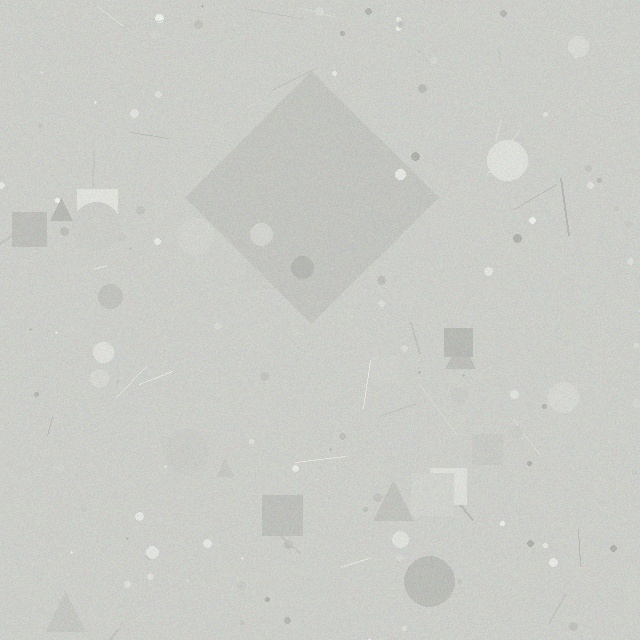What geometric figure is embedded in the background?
A diamond is embedded in the background.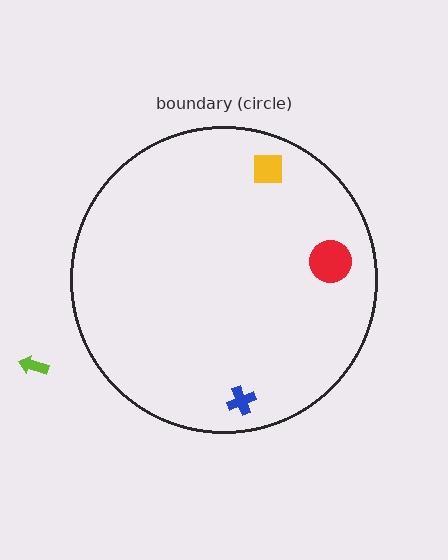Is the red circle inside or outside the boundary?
Inside.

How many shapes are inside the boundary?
3 inside, 1 outside.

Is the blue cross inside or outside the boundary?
Inside.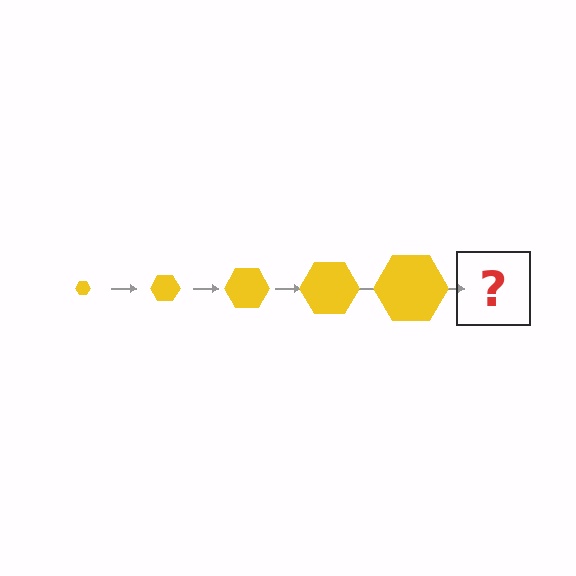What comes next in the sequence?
The next element should be a yellow hexagon, larger than the previous one.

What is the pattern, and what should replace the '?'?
The pattern is that the hexagon gets progressively larger each step. The '?' should be a yellow hexagon, larger than the previous one.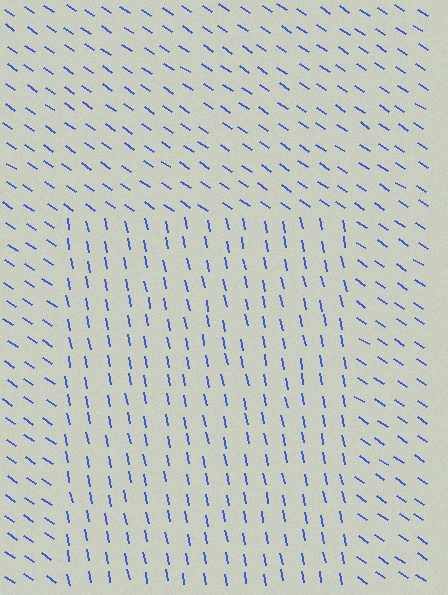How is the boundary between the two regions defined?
The boundary is defined purely by a change in line orientation (approximately 45 degrees difference). All lines are the same color and thickness.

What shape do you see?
I see a rectangle.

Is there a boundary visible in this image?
Yes, there is a texture boundary formed by a change in line orientation.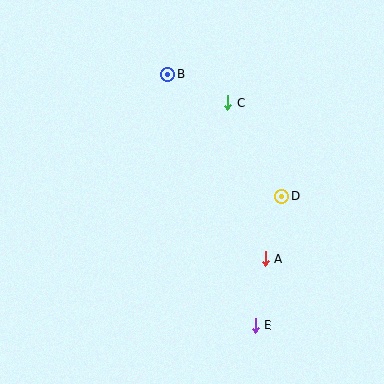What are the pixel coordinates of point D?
Point D is at (282, 196).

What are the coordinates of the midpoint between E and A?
The midpoint between E and A is at (260, 292).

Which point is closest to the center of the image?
Point D at (282, 196) is closest to the center.